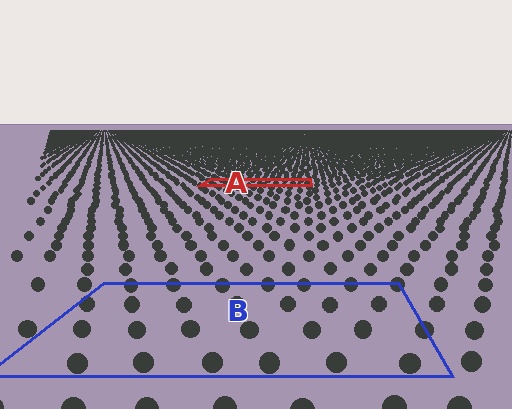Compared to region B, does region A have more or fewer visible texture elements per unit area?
Region A has more texture elements per unit area — they are packed more densely because it is farther away.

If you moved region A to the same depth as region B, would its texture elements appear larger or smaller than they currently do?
They would appear larger. At a closer depth, the same texture elements are projected at a bigger on-screen size.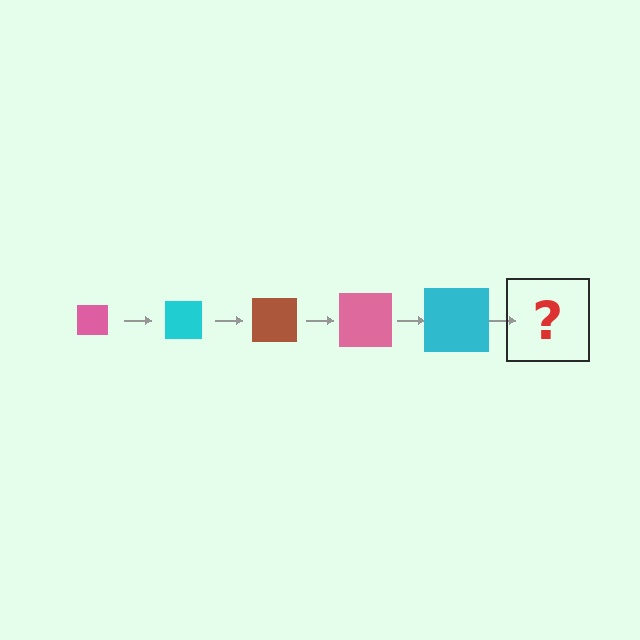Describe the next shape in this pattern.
It should be a brown square, larger than the previous one.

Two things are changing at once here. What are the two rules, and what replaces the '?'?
The two rules are that the square grows larger each step and the color cycles through pink, cyan, and brown. The '?' should be a brown square, larger than the previous one.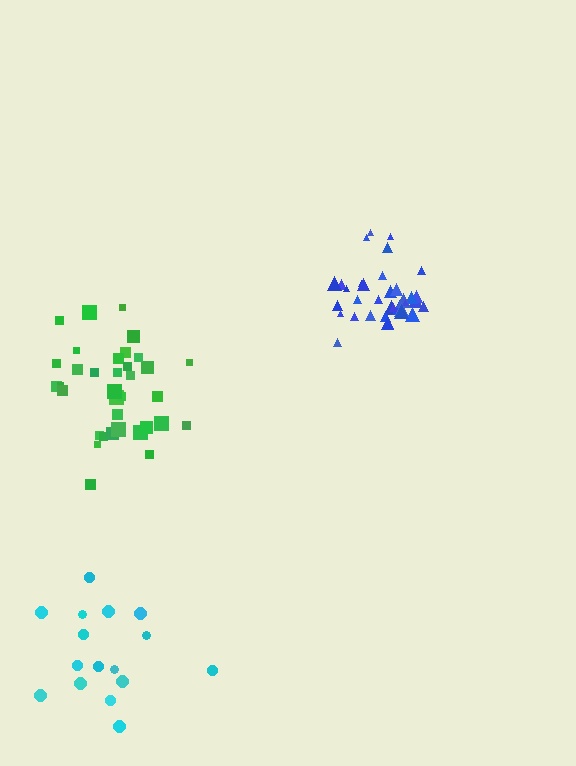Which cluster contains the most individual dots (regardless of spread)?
Blue (35).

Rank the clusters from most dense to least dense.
blue, green, cyan.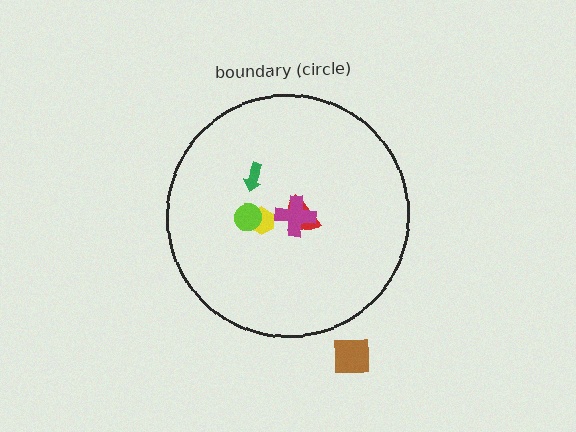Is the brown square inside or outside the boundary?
Outside.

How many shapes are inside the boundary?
5 inside, 1 outside.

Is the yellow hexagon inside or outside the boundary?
Inside.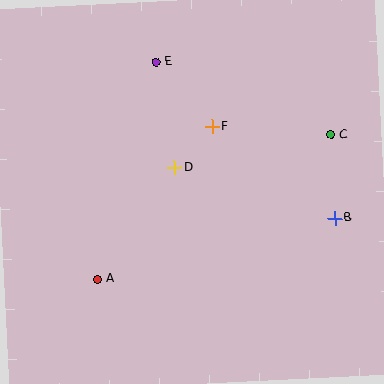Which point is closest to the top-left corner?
Point E is closest to the top-left corner.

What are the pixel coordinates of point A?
Point A is at (97, 279).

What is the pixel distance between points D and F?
The distance between D and F is 55 pixels.